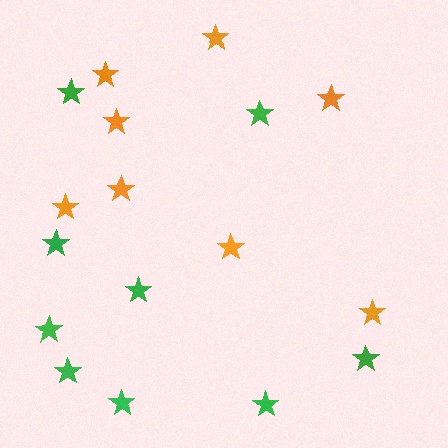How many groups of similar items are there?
There are 2 groups: one group of green stars (9) and one group of orange stars (8).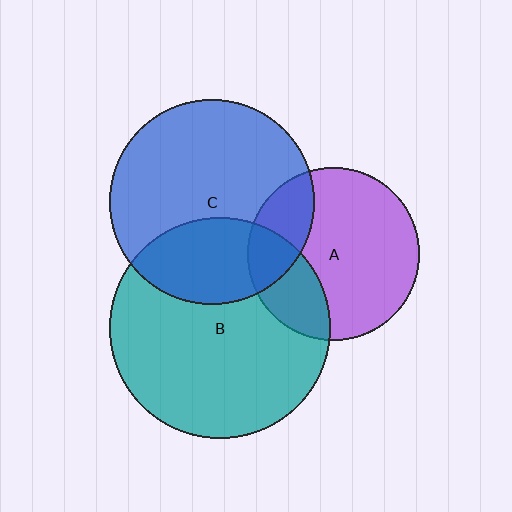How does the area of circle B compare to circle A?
Approximately 1.6 times.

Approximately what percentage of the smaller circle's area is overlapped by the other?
Approximately 20%.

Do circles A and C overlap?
Yes.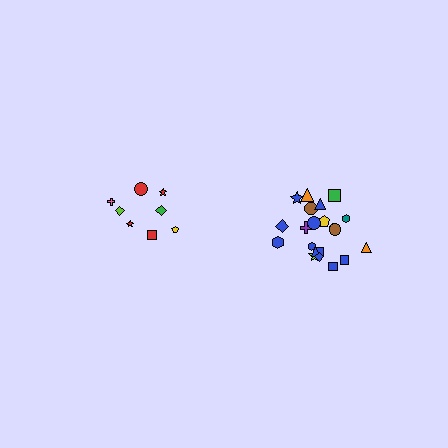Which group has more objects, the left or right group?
The right group.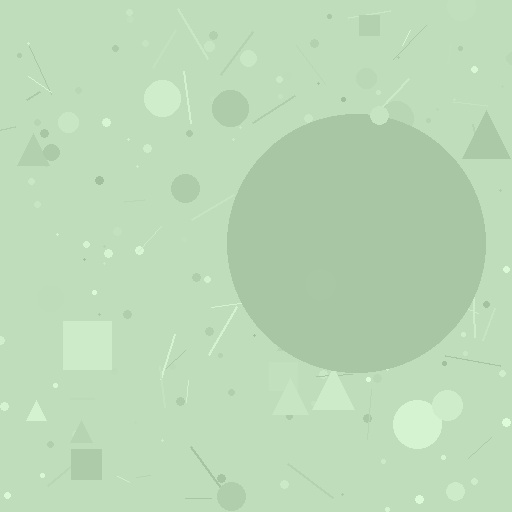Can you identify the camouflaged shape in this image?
The camouflaged shape is a circle.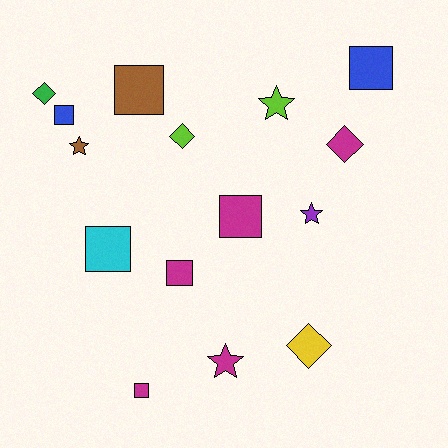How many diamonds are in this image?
There are 4 diamonds.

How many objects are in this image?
There are 15 objects.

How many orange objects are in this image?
There are no orange objects.